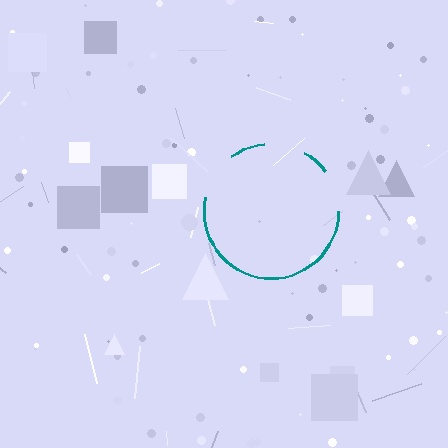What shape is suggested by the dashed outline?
The dashed outline suggests a circle.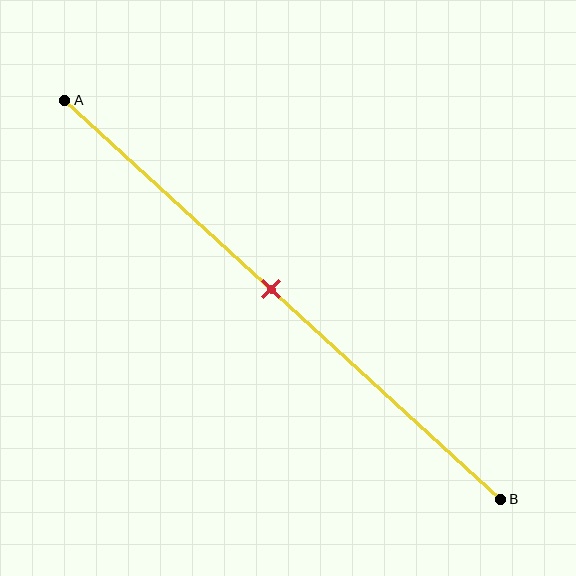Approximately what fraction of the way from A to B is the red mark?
The red mark is approximately 45% of the way from A to B.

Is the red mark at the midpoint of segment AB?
Yes, the mark is approximately at the midpoint.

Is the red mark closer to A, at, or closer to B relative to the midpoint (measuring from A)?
The red mark is approximately at the midpoint of segment AB.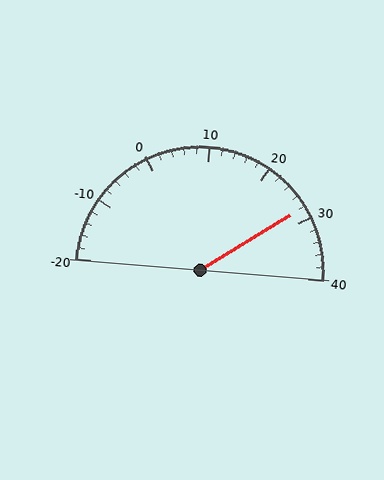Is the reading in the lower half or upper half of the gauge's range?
The reading is in the upper half of the range (-20 to 40).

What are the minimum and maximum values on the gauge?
The gauge ranges from -20 to 40.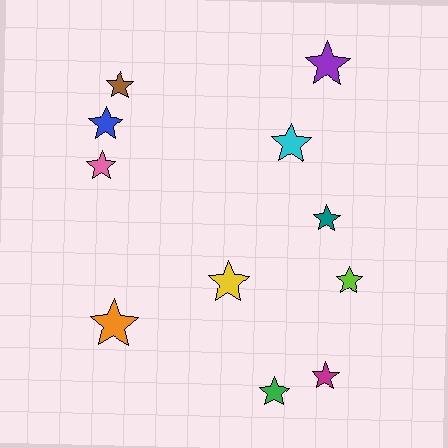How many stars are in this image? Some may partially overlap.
There are 11 stars.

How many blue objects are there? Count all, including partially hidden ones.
There is 1 blue object.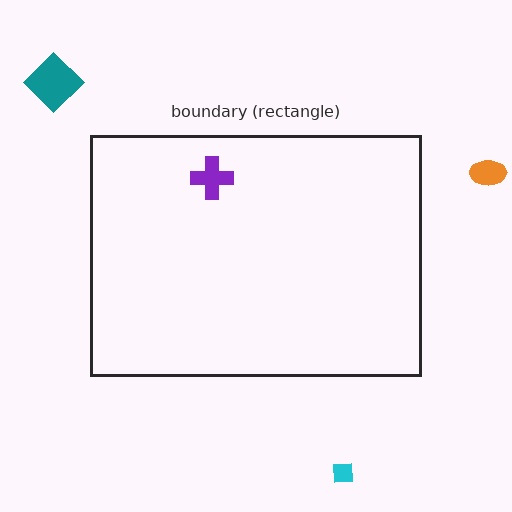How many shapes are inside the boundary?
1 inside, 3 outside.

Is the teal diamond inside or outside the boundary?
Outside.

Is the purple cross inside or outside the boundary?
Inside.